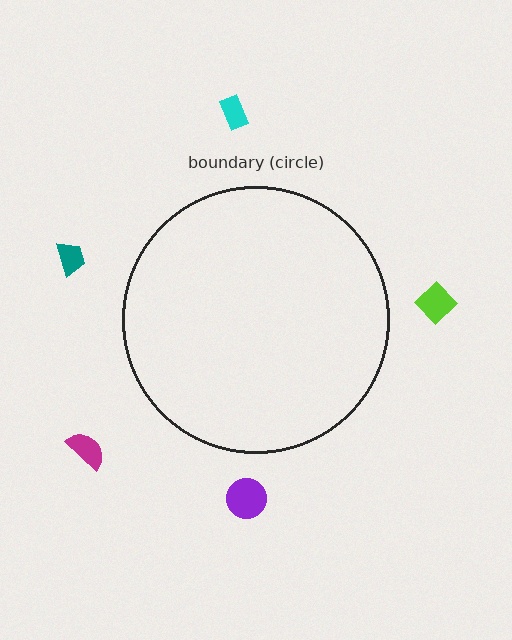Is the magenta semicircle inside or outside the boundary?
Outside.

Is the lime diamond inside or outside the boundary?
Outside.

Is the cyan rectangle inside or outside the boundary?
Outside.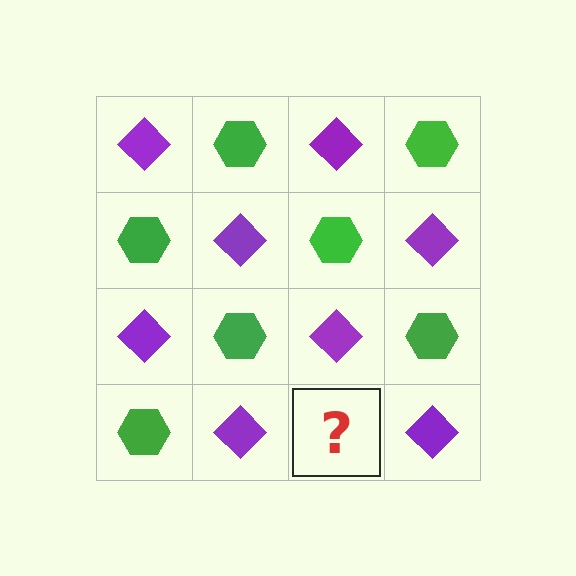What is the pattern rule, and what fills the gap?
The rule is that it alternates purple diamond and green hexagon in a checkerboard pattern. The gap should be filled with a green hexagon.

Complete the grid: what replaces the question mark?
The question mark should be replaced with a green hexagon.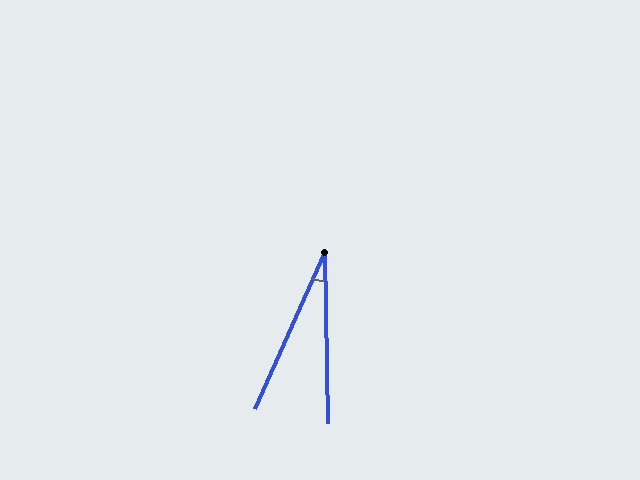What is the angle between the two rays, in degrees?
Approximately 25 degrees.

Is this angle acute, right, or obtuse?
It is acute.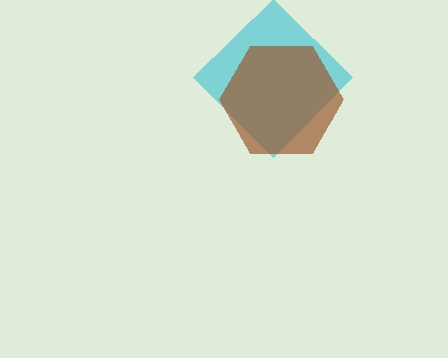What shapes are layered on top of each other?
The layered shapes are: a cyan diamond, a brown hexagon.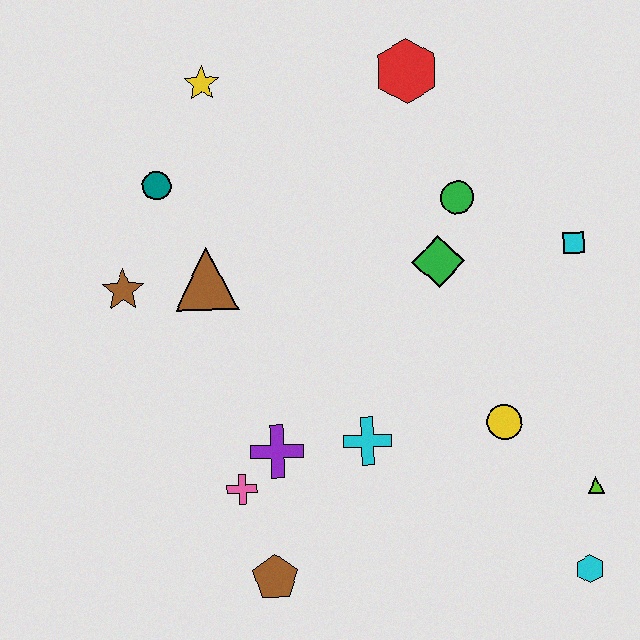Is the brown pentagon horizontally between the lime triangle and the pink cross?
Yes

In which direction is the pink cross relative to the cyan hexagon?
The pink cross is to the left of the cyan hexagon.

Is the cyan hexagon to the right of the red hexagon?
Yes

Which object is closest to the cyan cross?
The purple cross is closest to the cyan cross.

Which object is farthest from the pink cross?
The red hexagon is farthest from the pink cross.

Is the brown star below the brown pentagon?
No